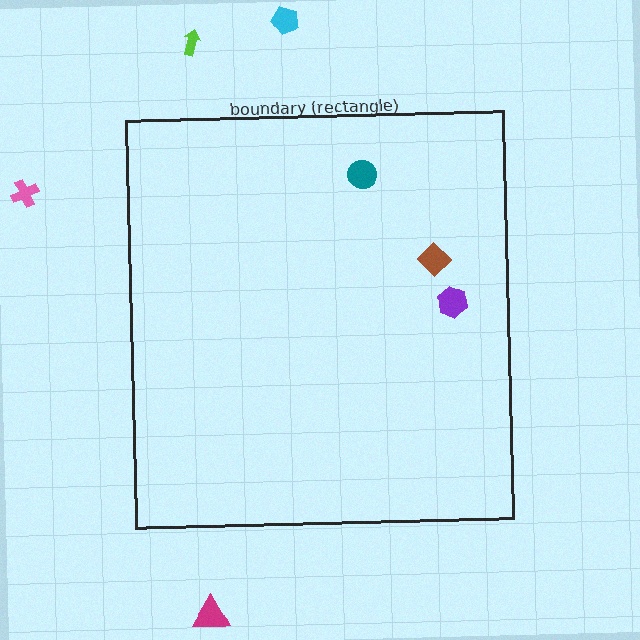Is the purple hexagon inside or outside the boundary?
Inside.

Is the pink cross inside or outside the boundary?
Outside.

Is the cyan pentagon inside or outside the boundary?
Outside.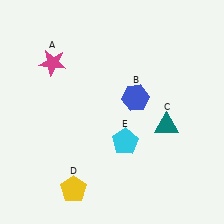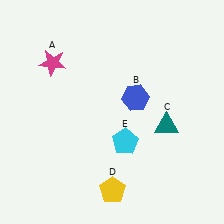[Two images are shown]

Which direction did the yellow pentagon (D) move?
The yellow pentagon (D) moved right.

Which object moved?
The yellow pentagon (D) moved right.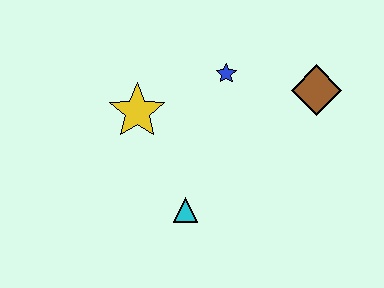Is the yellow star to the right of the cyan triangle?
No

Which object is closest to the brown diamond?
The blue star is closest to the brown diamond.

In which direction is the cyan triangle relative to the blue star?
The cyan triangle is below the blue star.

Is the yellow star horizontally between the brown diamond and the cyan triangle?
No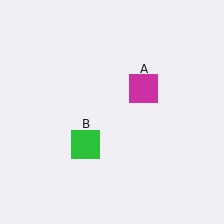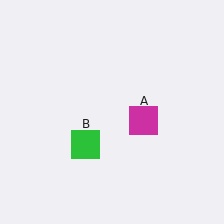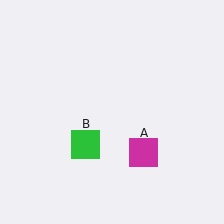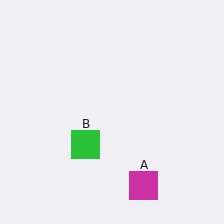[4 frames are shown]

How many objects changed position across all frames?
1 object changed position: magenta square (object A).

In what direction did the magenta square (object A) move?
The magenta square (object A) moved down.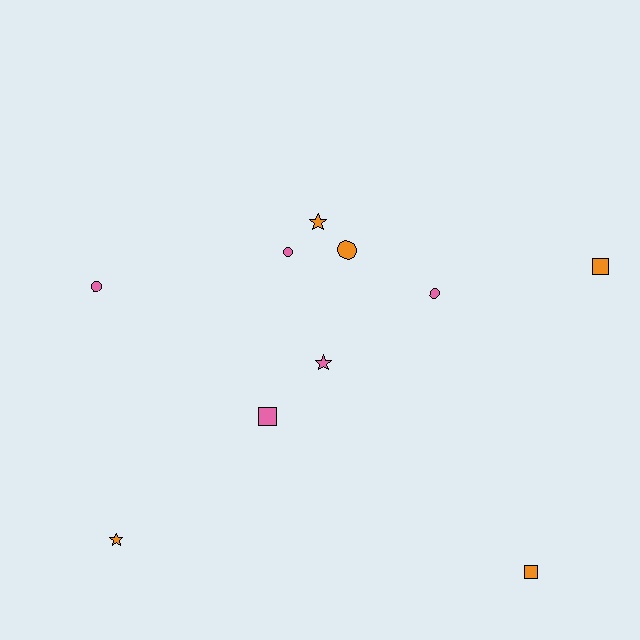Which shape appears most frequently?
Circle, with 4 objects.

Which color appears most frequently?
Orange, with 5 objects.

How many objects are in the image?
There are 10 objects.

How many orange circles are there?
There is 1 orange circle.